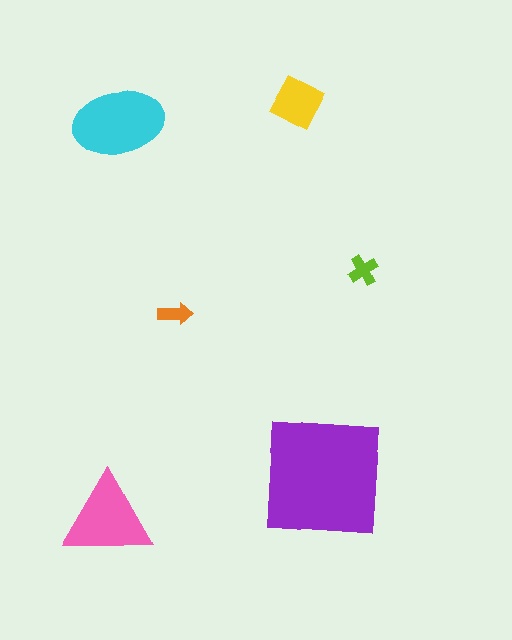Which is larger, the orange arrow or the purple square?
The purple square.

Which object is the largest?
The purple square.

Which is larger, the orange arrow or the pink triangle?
The pink triangle.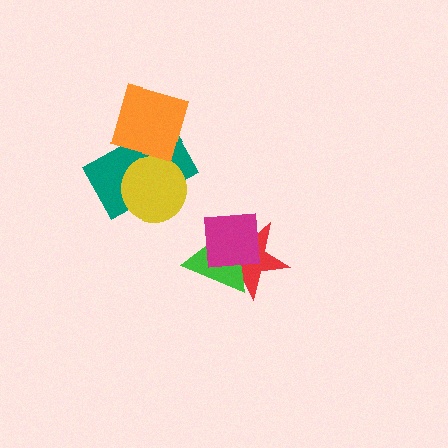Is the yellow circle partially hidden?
Yes, it is partially covered by another shape.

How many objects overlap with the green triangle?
2 objects overlap with the green triangle.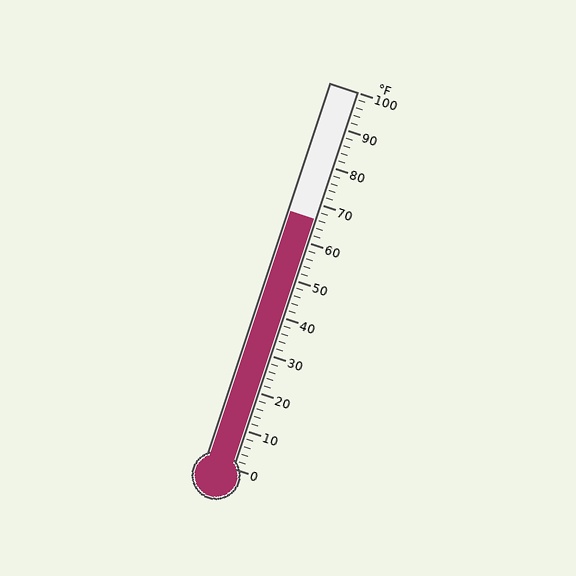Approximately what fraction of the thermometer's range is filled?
The thermometer is filled to approximately 65% of its range.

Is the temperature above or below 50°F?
The temperature is above 50°F.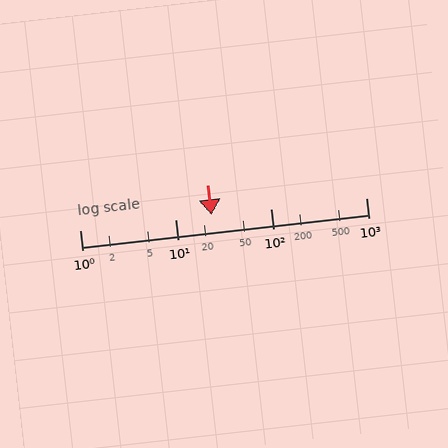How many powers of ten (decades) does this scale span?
The scale spans 3 decades, from 1 to 1000.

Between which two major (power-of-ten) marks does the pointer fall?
The pointer is between 10 and 100.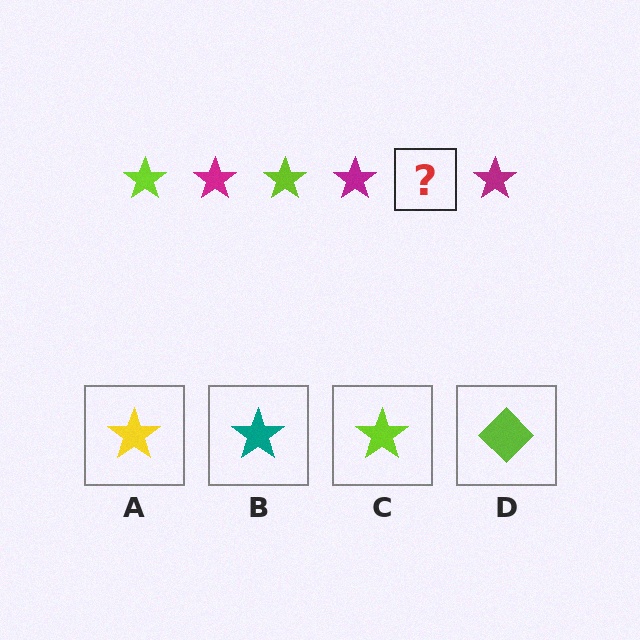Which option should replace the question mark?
Option C.